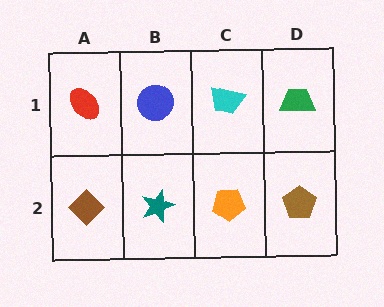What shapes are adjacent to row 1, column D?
A brown pentagon (row 2, column D), a cyan trapezoid (row 1, column C).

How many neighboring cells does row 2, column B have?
3.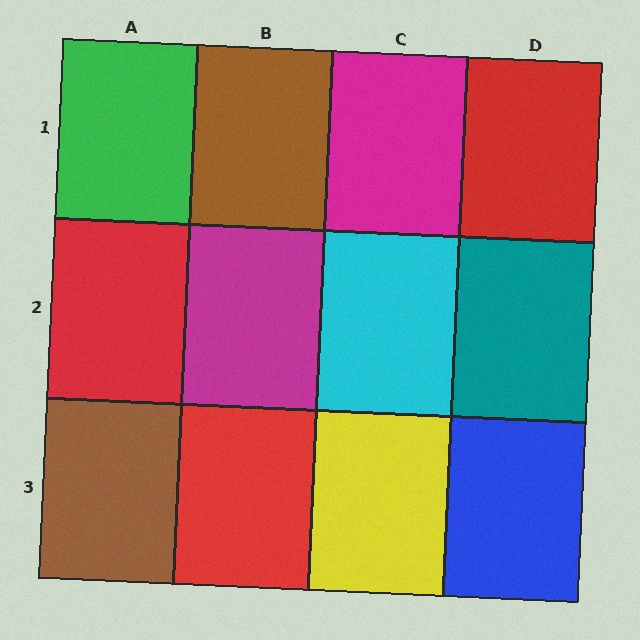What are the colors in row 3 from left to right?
Brown, red, yellow, blue.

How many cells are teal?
1 cell is teal.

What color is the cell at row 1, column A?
Green.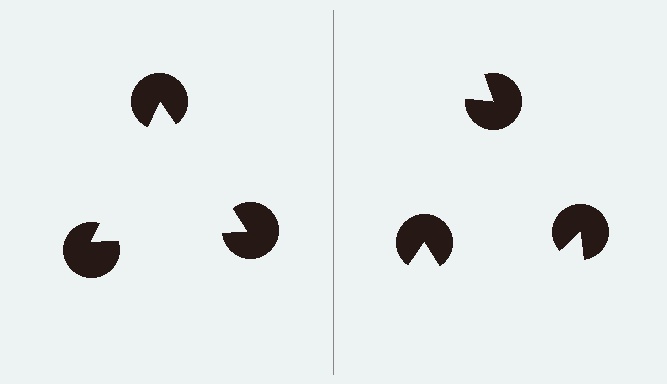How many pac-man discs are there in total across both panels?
6 — 3 on each side.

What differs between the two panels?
The pac-man discs are positioned identically on both sides; only the wedge orientations differ. On the left they align to a triangle; on the right they are misaligned.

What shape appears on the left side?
An illusory triangle.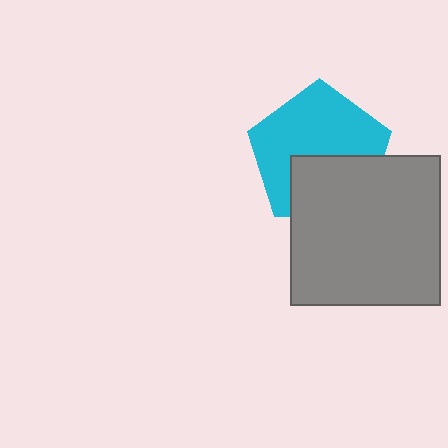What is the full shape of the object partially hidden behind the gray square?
The partially hidden object is a cyan pentagon.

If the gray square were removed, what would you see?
You would see the complete cyan pentagon.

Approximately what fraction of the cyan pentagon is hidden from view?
Roughly 38% of the cyan pentagon is hidden behind the gray square.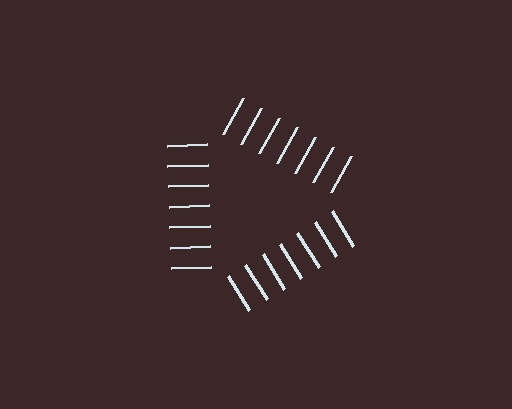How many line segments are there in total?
21 — 7 along each of the 3 edges.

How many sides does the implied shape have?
3 sides — the line-ends trace a triangle.